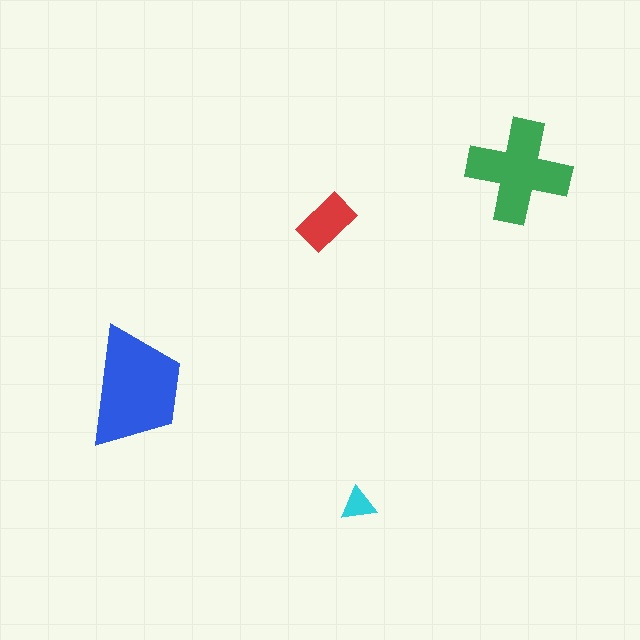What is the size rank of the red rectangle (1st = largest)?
3rd.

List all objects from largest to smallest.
The blue trapezoid, the green cross, the red rectangle, the cyan triangle.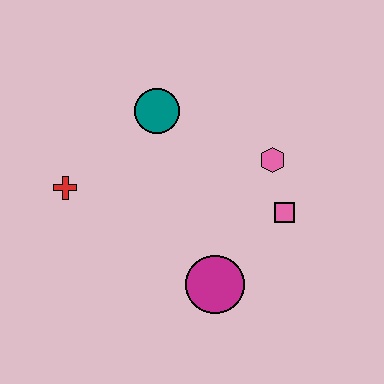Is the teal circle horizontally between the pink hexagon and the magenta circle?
No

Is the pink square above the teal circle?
No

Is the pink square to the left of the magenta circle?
No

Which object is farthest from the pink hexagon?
The red cross is farthest from the pink hexagon.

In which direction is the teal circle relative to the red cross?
The teal circle is to the right of the red cross.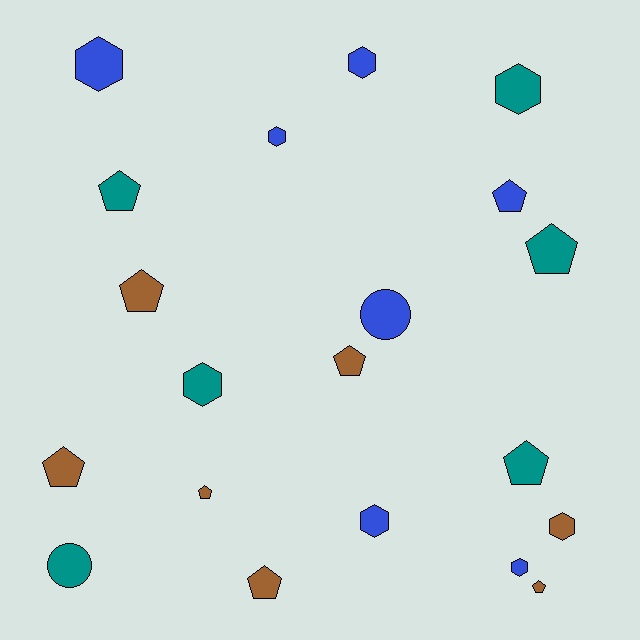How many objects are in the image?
There are 20 objects.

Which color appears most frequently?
Blue, with 7 objects.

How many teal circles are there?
There is 1 teal circle.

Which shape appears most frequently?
Pentagon, with 10 objects.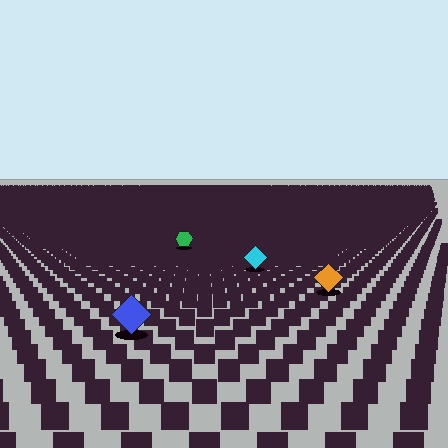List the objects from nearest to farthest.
From nearest to farthest: the blue diamond, the orange diamond, the cyan diamond, the green hexagon.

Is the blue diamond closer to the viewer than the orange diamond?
Yes. The blue diamond is closer — you can tell from the texture gradient: the ground texture is coarser near it.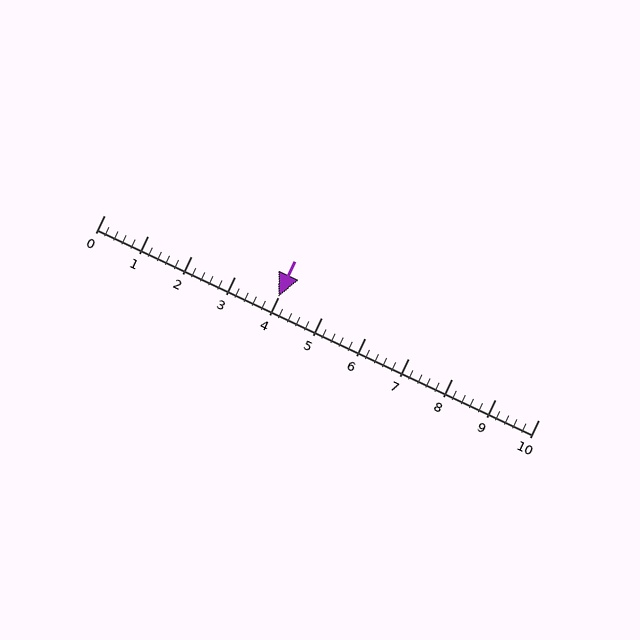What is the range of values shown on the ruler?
The ruler shows values from 0 to 10.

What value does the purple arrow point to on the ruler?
The purple arrow points to approximately 4.0.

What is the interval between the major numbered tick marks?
The major tick marks are spaced 1 units apart.